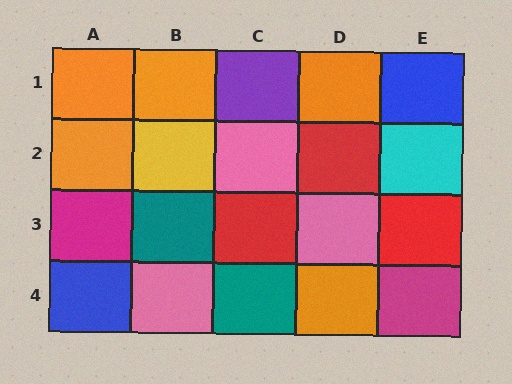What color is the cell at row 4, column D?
Orange.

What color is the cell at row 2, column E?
Cyan.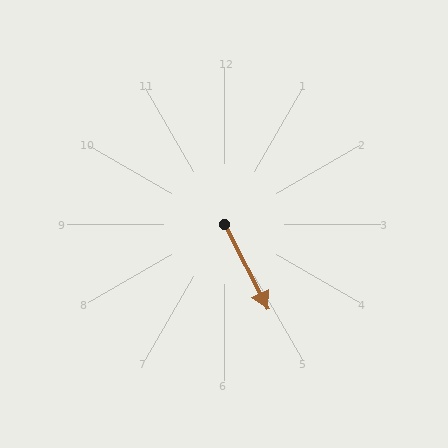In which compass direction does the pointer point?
Southeast.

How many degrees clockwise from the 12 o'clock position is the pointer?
Approximately 153 degrees.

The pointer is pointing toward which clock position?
Roughly 5 o'clock.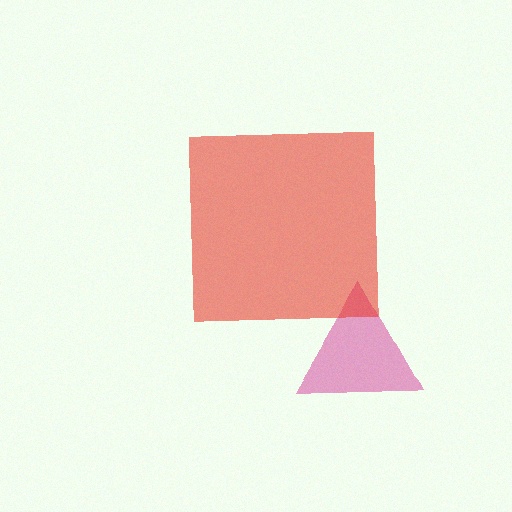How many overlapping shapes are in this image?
There are 2 overlapping shapes in the image.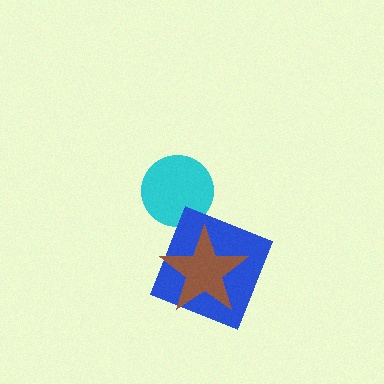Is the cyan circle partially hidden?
No, no other shape covers it.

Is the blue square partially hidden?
Yes, it is partially covered by another shape.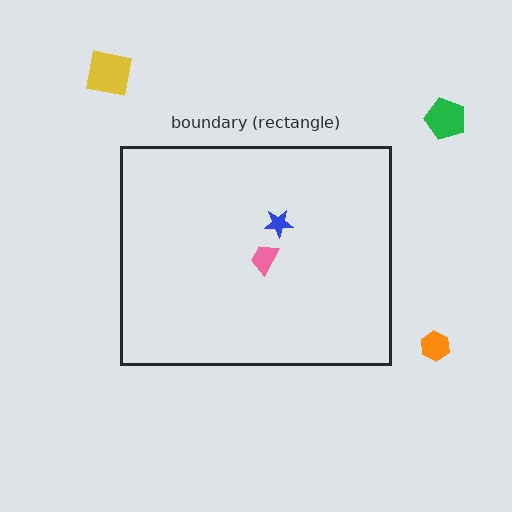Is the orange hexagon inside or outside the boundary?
Outside.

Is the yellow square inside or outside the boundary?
Outside.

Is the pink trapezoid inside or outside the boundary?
Inside.